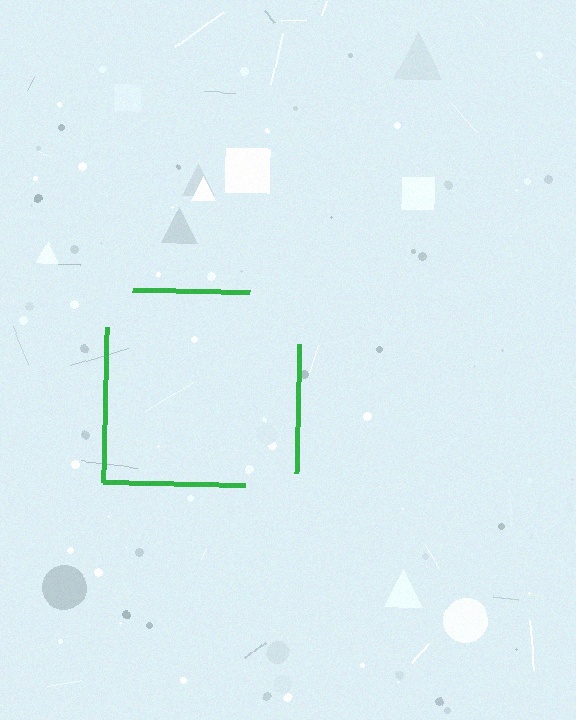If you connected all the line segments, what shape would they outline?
They would outline a square.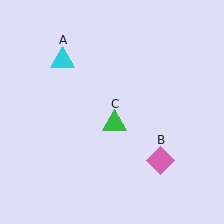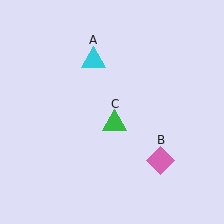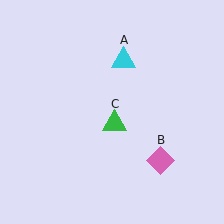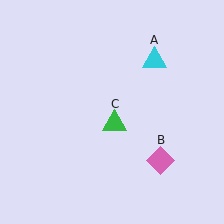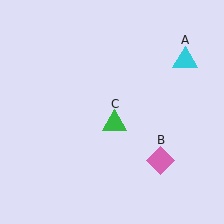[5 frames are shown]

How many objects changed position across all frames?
1 object changed position: cyan triangle (object A).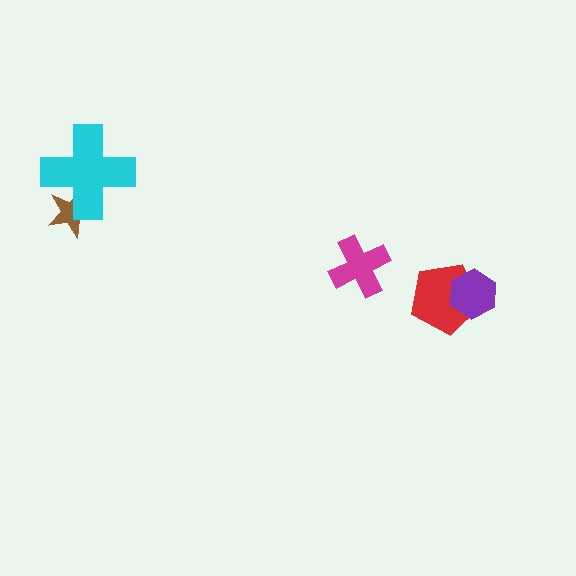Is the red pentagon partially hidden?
Yes, it is partially covered by another shape.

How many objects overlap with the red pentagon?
1 object overlaps with the red pentagon.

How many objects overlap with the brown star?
1 object overlaps with the brown star.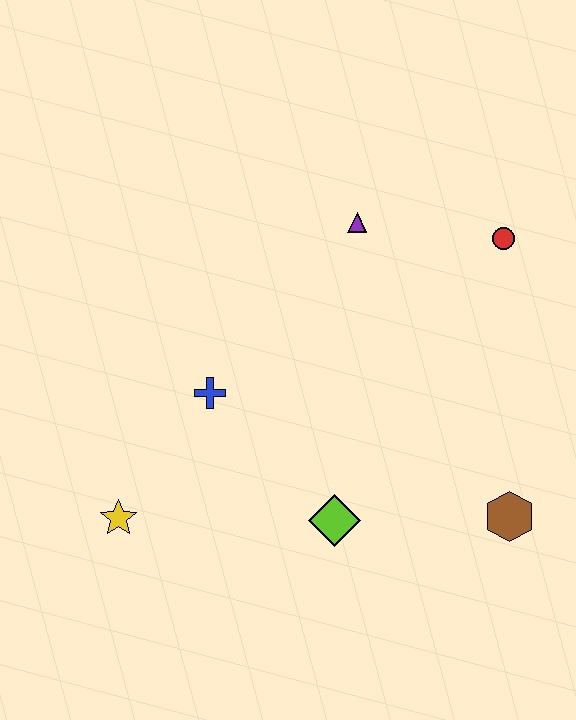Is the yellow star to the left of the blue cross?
Yes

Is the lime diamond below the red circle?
Yes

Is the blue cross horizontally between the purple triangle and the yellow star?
Yes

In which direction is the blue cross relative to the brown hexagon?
The blue cross is to the left of the brown hexagon.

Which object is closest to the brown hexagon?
The lime diamond is closest to the brown hexagon.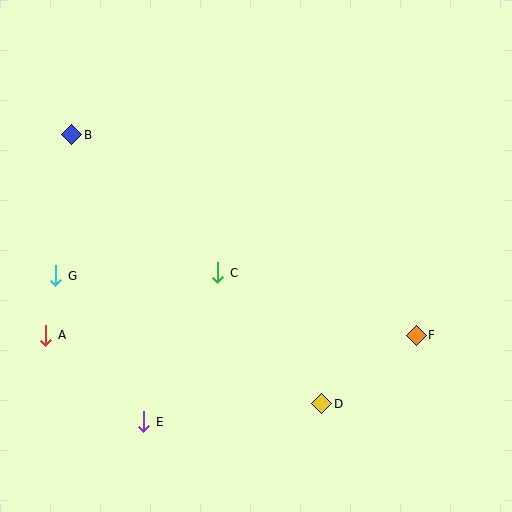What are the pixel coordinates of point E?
Point E is at (144, 422).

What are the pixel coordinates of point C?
Point C is at (218, 273).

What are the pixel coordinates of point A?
Point A is at (46, 336).